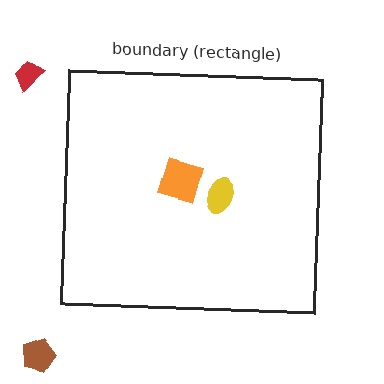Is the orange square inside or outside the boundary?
Inside.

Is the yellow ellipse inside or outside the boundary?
Inside.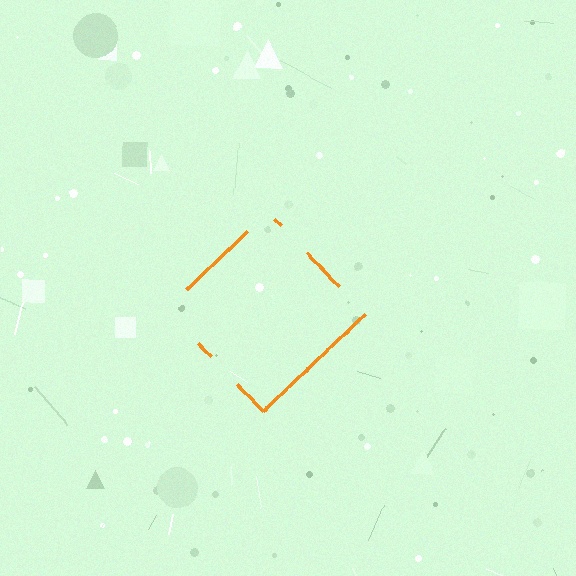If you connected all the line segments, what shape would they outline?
They would outline a diamond.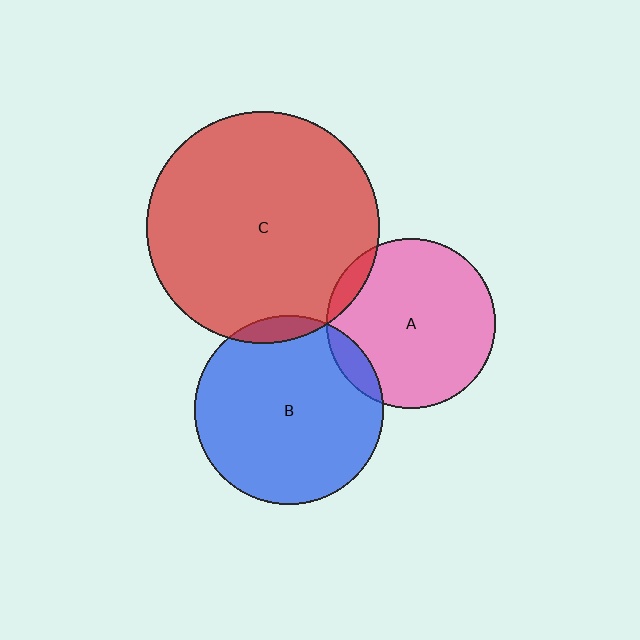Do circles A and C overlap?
Yes.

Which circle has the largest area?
Circle C (red).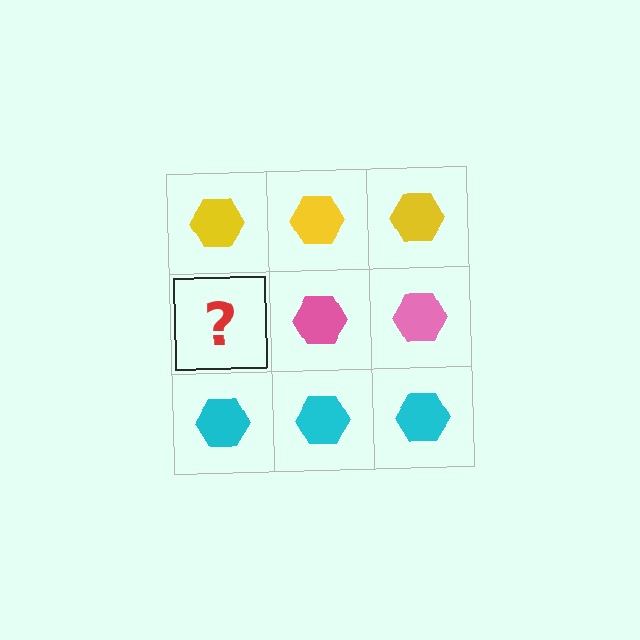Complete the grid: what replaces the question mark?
The question mark should be replaced with a pink hexagon.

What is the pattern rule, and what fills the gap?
The rule is that each row has a consistent color. The gap should be filled with a pink hexagon.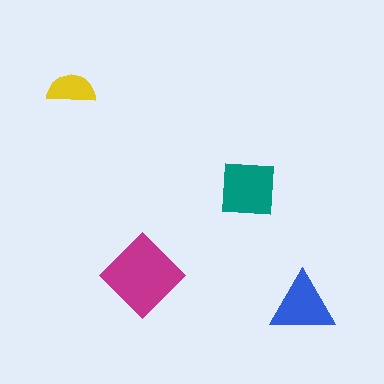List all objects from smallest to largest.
The yellow semicircle, the blue triangle, the teal square, the magenta diamond.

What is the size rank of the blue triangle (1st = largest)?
3rd.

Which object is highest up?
The yellow semicircle is topmost.